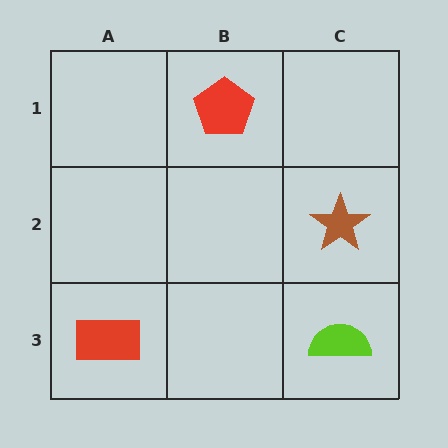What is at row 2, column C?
A brown star.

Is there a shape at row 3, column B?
No, that cell is empty.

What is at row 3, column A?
A red rectangle.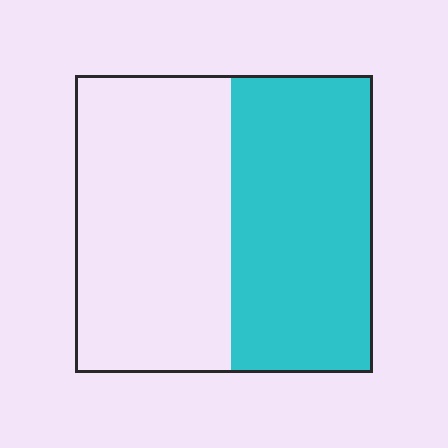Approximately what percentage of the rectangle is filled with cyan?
Approximately 50%.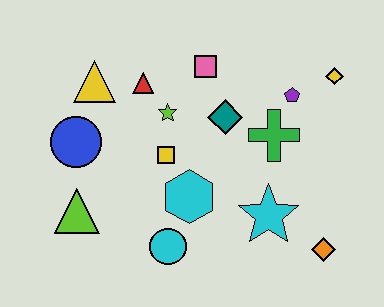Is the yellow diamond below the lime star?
No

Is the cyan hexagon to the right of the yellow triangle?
Yes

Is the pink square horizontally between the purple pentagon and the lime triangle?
Yes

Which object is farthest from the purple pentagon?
The lime triangle is farthest from the purple pentagon.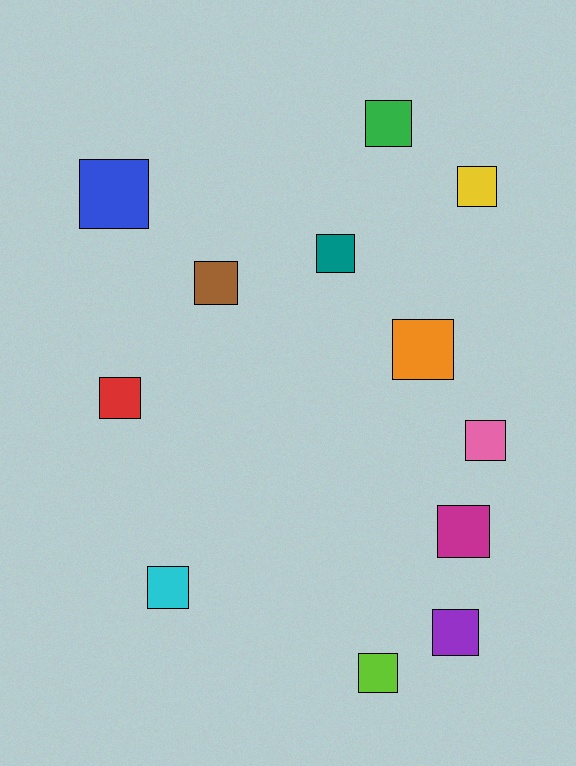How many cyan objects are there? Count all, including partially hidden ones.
There is 1 cyan object.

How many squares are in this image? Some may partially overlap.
There are 12 squares.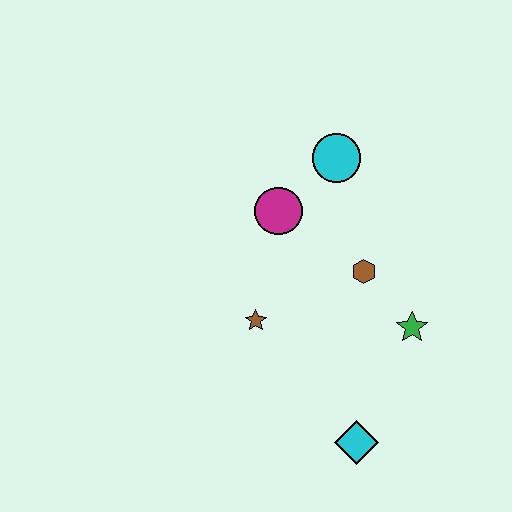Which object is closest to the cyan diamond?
The green star is closest to the cyan diamond.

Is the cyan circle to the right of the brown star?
Yes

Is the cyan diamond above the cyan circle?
No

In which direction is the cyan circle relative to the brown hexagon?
The cyan circle is above the brown hexagon.